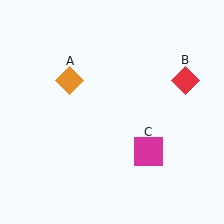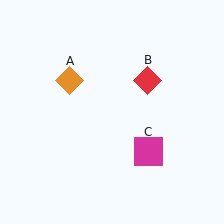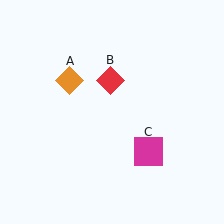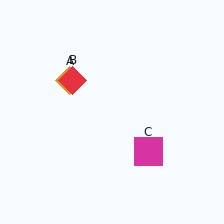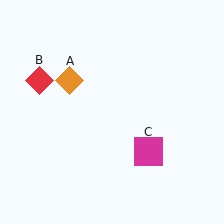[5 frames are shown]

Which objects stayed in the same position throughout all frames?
Orange diamond (object A) and magenta square (object C) remained stationary.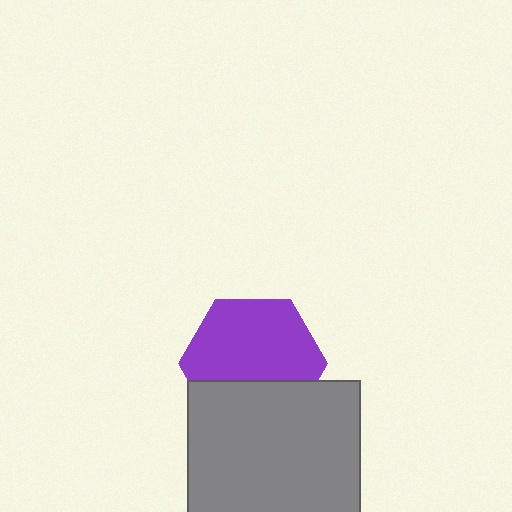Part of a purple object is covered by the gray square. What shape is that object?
It is a hexagon.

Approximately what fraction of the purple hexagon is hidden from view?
Roughly 35% of the purple hexagon is hidden behind the gray square.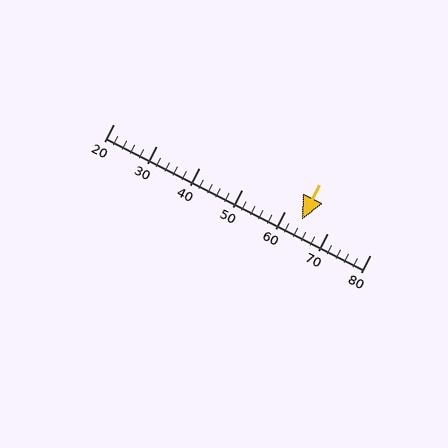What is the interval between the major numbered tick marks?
The major tick marks are spaced 10 units apart.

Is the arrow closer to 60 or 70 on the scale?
The arrow is closer to 60.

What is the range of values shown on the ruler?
The ruler shows values from 20 to 80.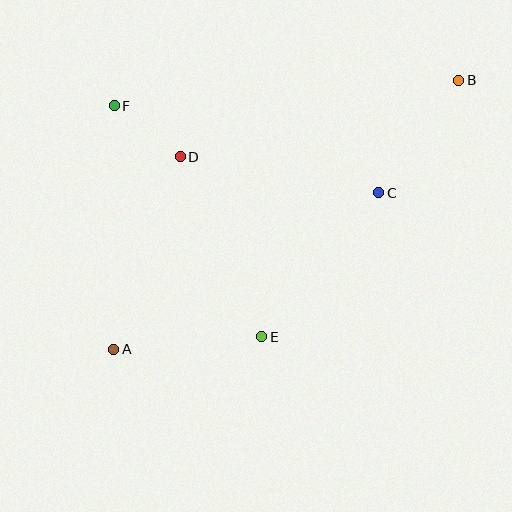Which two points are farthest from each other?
Points A and B are farthest from each other.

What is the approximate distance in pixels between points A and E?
The distance between A and E is approximately 149 pixels.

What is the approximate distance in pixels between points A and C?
The distance between A and C is approximately 308 pixels.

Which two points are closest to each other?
Points D and F are closest to each other.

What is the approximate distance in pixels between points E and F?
The distance between E and F is approximately 274 pixels.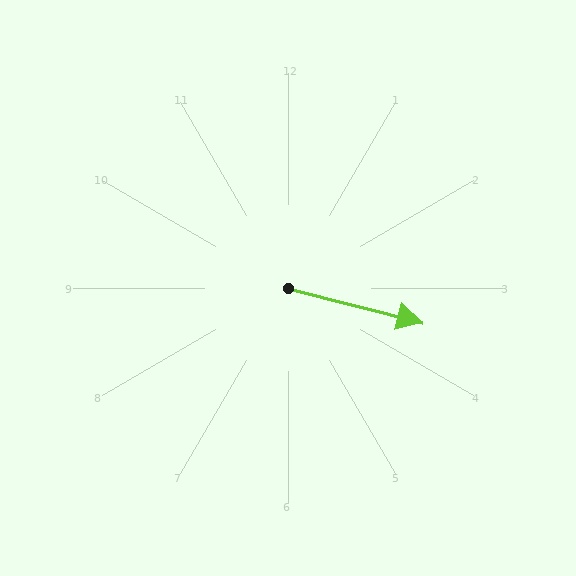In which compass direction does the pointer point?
East.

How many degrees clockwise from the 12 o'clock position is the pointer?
Approximately 104 degrees.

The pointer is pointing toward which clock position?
Roughly 3 o'clock.